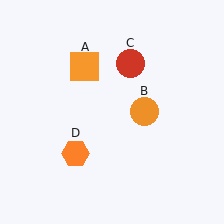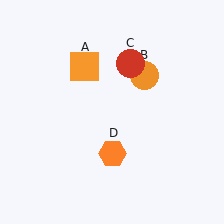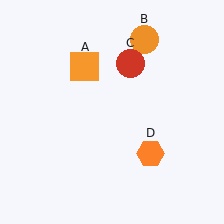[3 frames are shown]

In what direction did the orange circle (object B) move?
The orange circle (object B) moved up.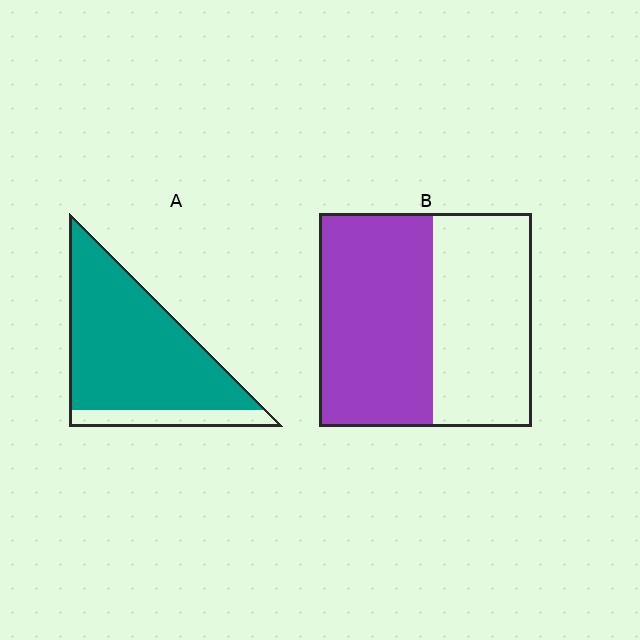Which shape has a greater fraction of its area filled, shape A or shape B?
Shape A.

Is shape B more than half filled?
Roughly half.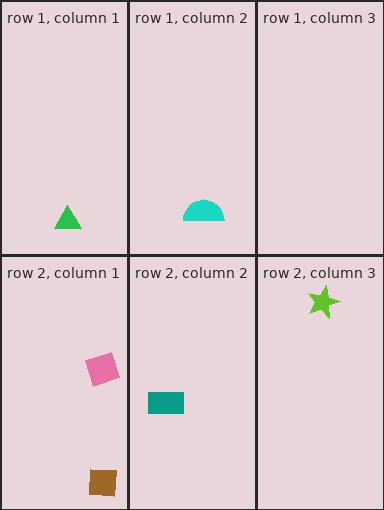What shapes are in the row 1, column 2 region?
The cyan semicircle.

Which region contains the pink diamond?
The row 2, column 1 region.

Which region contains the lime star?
The row 2, column 3 region.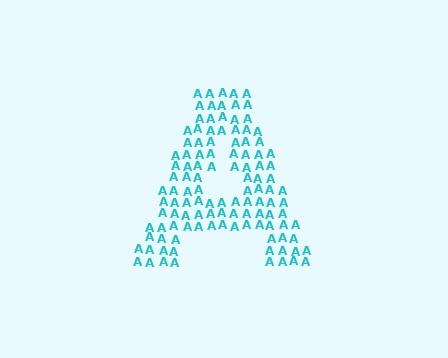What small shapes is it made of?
It is made of small letter A's.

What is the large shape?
The large shape is the letter A.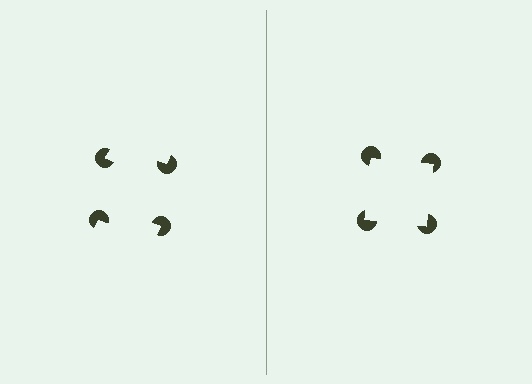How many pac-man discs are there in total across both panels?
8 — 4 on each side.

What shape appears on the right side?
An illusory square.